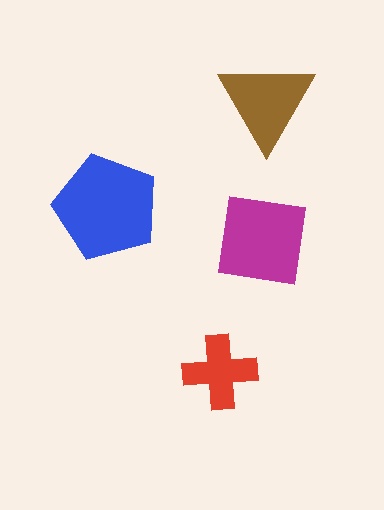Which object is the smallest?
The red cross.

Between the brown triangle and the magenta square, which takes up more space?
The magenta square.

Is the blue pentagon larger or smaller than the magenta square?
Larger.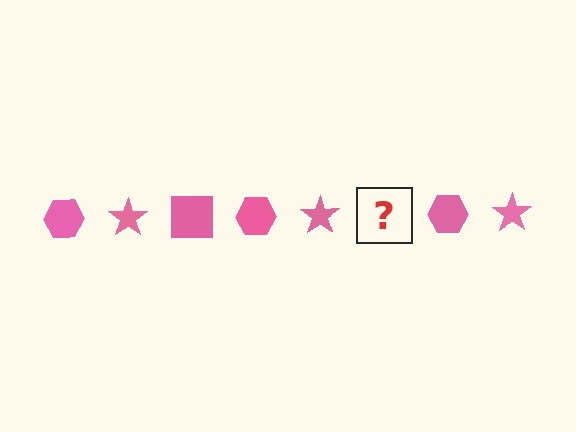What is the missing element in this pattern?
The missing element is a pink square.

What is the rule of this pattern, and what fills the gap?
The rule is that the pattern cycles through hexagon, star, square shapes in pink. The gap should be filled with a pink square.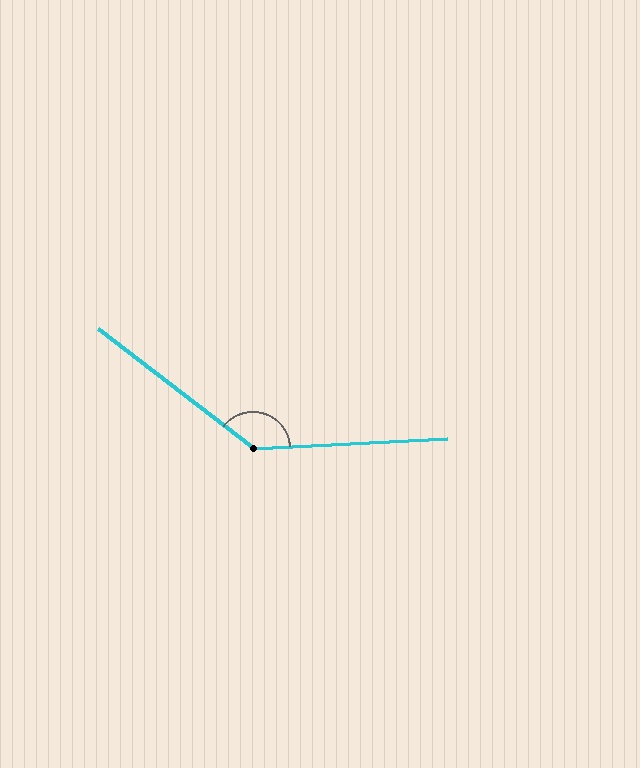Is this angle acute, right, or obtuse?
It is obtuse.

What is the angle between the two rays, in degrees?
Approximately 140 degrees.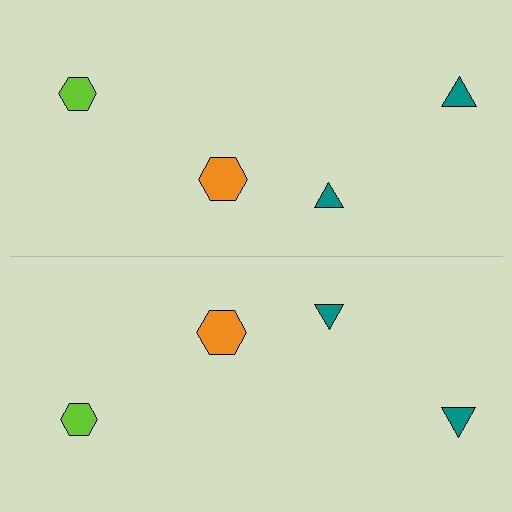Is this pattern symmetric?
Yes, this pattern has bilateral (reflection) symmetry.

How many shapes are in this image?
There are 8 shapes in this image.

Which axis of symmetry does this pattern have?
The pattern has a horizontal axis of symmetry running through the center of the image.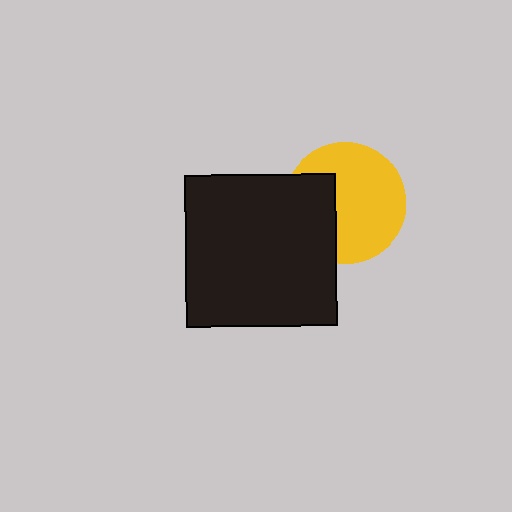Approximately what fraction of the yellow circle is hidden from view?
Roughly 33% of the yellow circle is hidden behind the black square.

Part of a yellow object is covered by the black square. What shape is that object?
It is a circle.